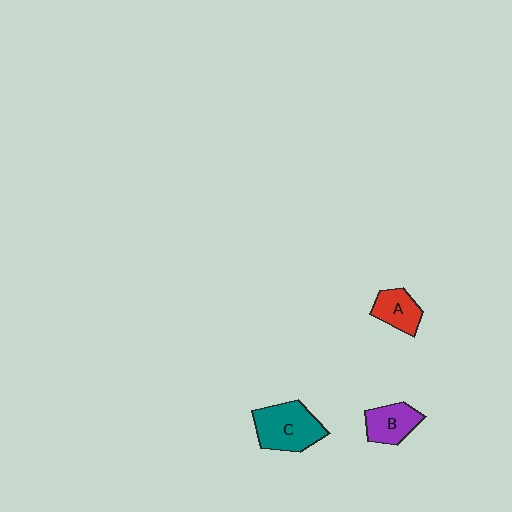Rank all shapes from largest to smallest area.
From largest to smallest: C (teal), B (purple), A (red).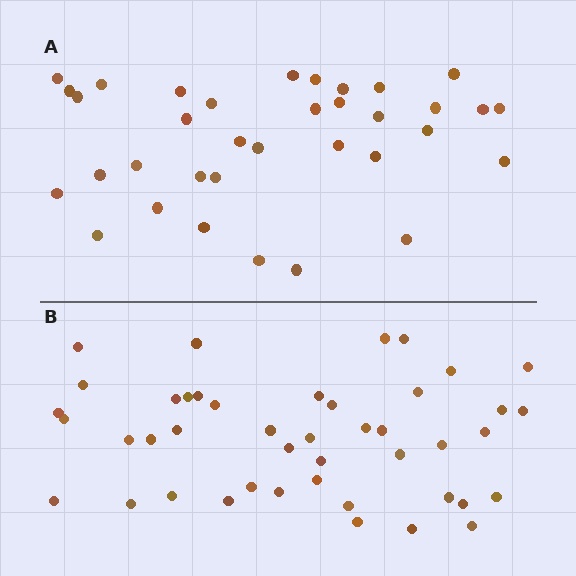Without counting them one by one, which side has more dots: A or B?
Region B (the bottom region) has more dots.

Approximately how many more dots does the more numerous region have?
Region B has roughly 8 or so more dots than region A.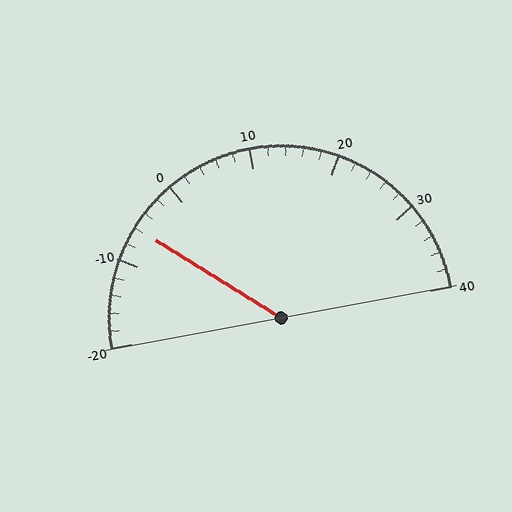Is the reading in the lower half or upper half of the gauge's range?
The reading is in the lower half of the range (-20 to 40).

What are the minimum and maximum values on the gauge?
The gauge ranges from -20 to 40.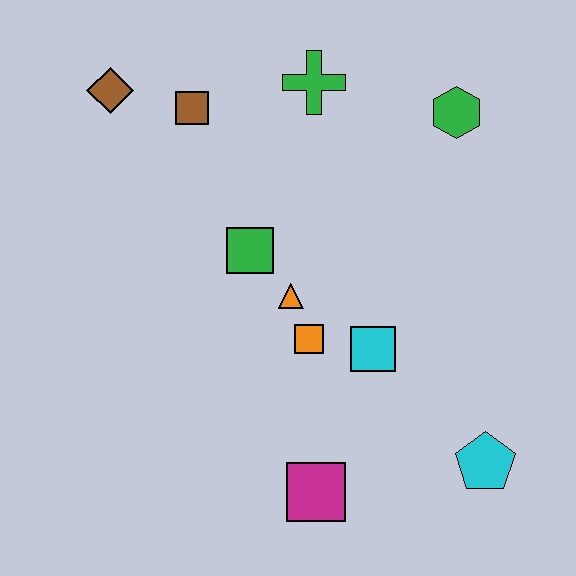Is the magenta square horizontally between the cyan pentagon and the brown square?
Yes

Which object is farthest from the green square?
The cyan pentagon is farthest from the green square.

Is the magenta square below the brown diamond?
Yes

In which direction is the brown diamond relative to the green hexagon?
The brown diamond is to the left of the green hexagon.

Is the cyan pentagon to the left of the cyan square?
No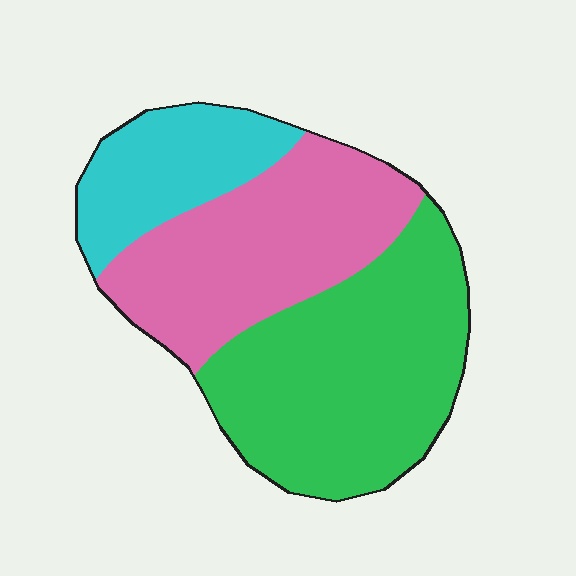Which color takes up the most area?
Green, at roughly 45%.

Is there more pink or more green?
Green.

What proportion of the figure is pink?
Pink takes up about three eighths (3/8) of the figure.